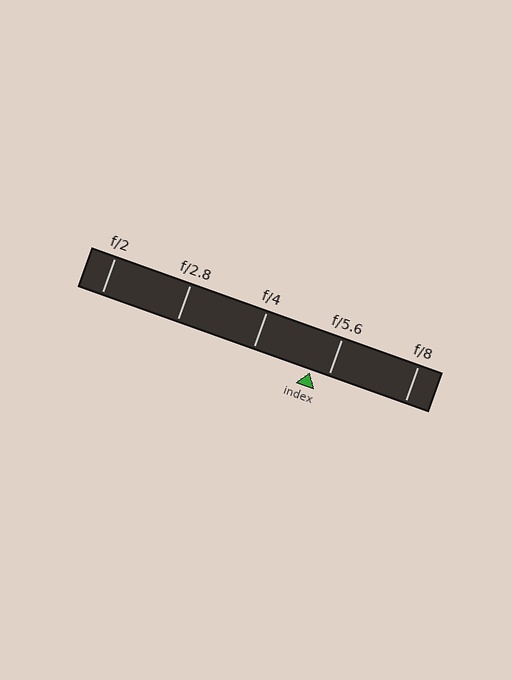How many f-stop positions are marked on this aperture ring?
There are 5 f-stop positions marked.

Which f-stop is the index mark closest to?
The index mark is closest to f/5.6.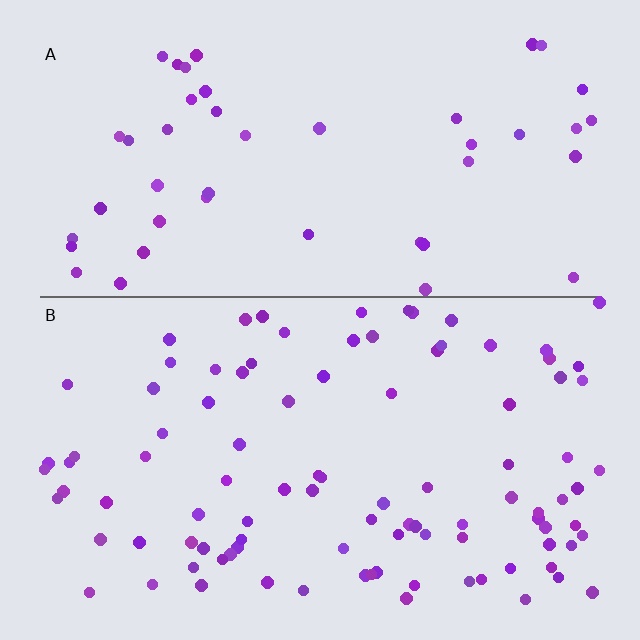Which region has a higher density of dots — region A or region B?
B (the bottom).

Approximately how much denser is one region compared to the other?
Approximately 2.2× — region B over region A.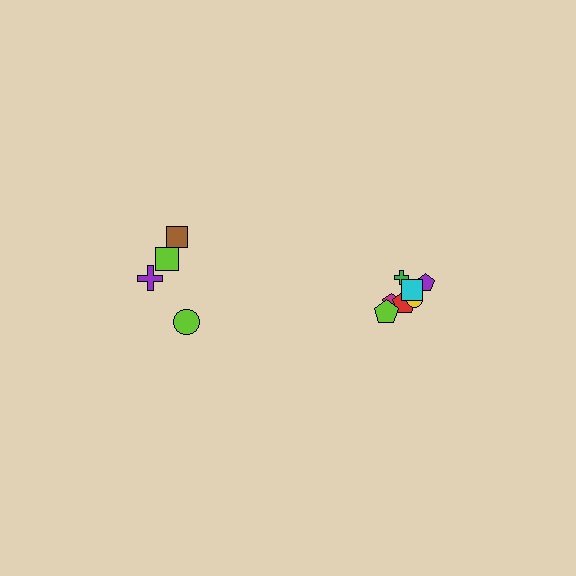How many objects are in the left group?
There are 4 objects.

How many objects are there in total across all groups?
There are 11 objects.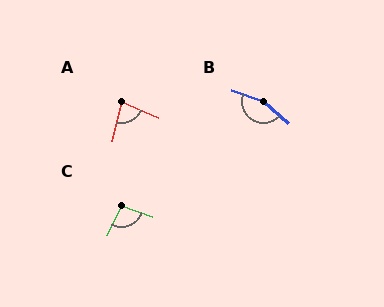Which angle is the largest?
B, at approximately 159 degrees.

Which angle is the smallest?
A, at approximately 80 degrees.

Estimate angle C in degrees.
Approximately 97 degrees.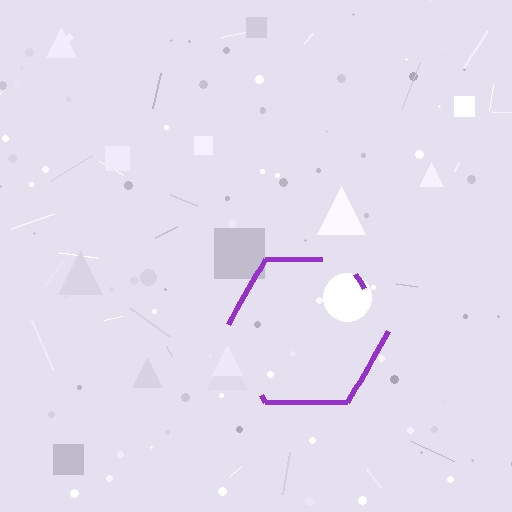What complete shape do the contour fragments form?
The contour fragments form a hexagon.